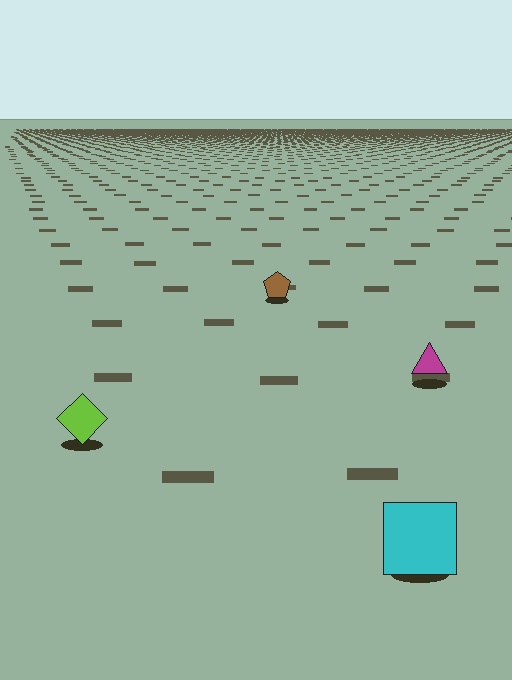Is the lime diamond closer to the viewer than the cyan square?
No. The cyan square is closer — you can tell from the texture gradient: the ground texture is coarser near it.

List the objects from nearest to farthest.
From nearest to farthest: the cyan square, the lime diamond, the magenta triangle, the brown pentagon.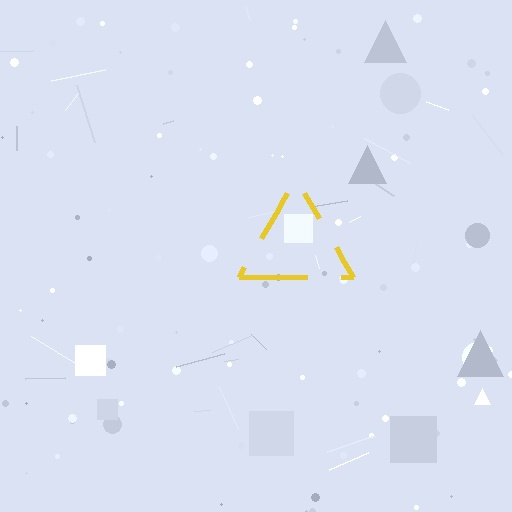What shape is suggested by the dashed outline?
The dashed outline suggests a triangle.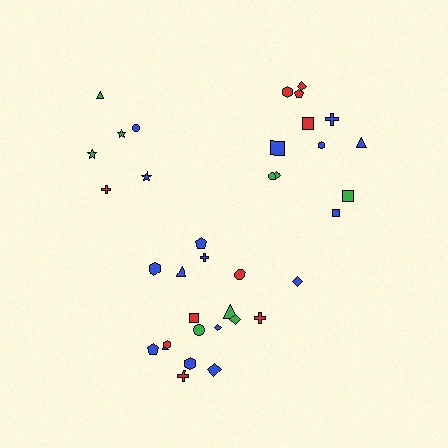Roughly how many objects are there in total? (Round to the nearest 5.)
Roughly 35 objects in total.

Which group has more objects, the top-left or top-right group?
The top-right group.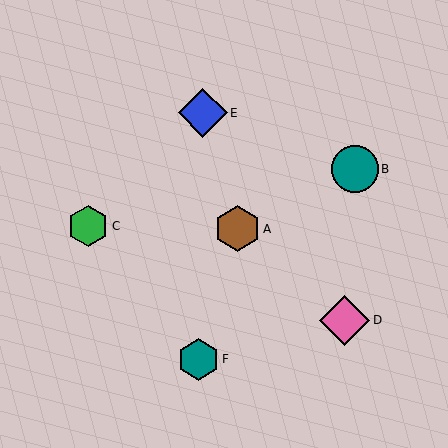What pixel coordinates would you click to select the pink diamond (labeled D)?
Click at (345, 320) to select the pink diamond D.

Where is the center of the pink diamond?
The center of the pink diamond is at (345, 320).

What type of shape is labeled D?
Shape D is a pink diamond.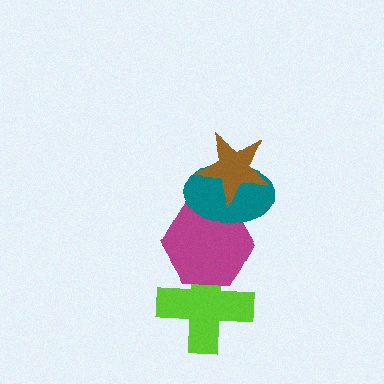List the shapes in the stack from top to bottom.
From top to bottom: the brown star, the teal ellipse, the magenta hexagon, the lime cross.